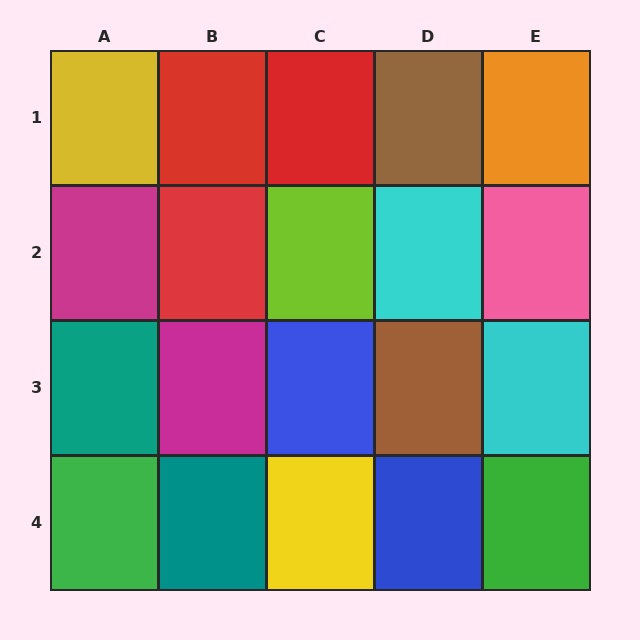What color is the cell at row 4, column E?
Green.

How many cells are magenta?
2 cells are magenta.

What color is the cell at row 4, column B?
Teal.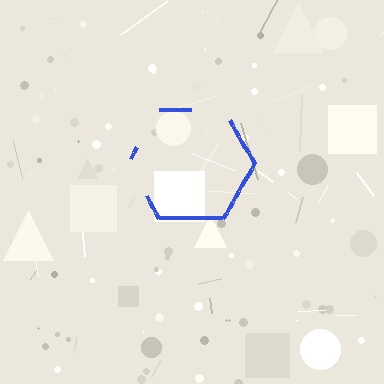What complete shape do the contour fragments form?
The contour fragments form a hexagon.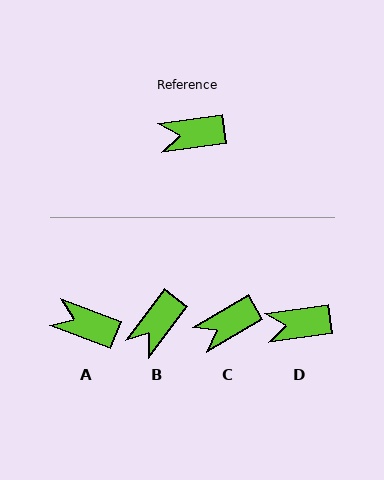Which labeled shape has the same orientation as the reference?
D.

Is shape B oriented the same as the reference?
No, it is off by about 45 degrees.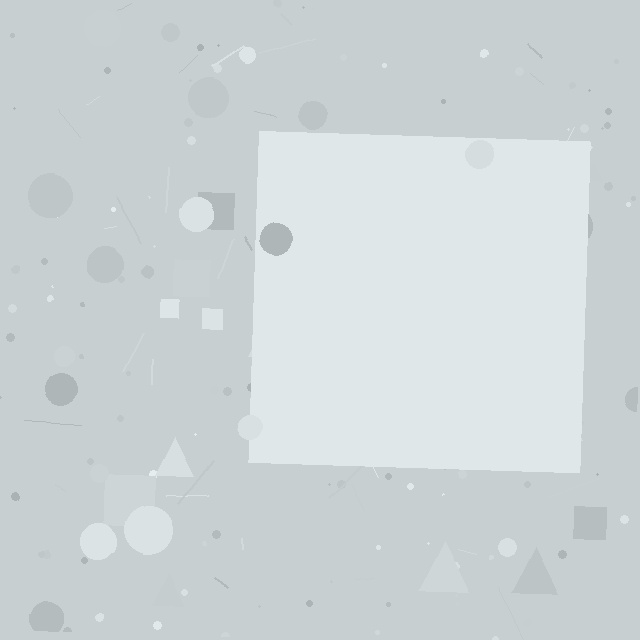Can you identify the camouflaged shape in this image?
The camouflaged shape is a square.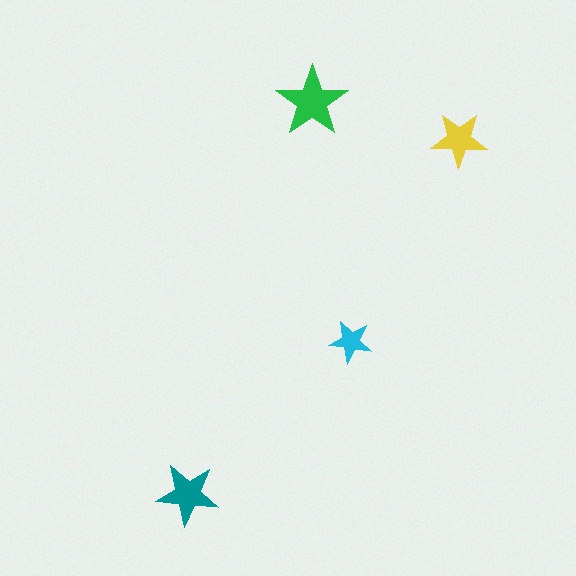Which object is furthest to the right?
The yellow star is rightmost.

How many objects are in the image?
There are 4 objects in the image.